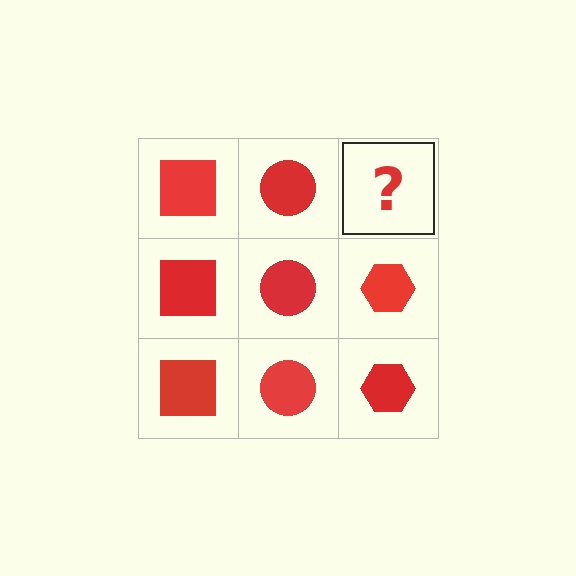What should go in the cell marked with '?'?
The missing cell should contain a red hexagon.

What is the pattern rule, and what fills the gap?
The rule is that each column has a consistent shape. The gap should be filled with a red hexagon.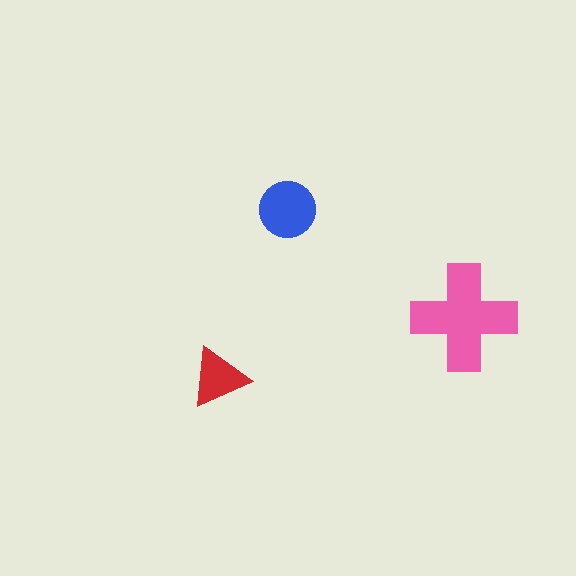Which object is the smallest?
The red triangle.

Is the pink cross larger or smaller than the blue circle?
Larger.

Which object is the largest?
The pink cross.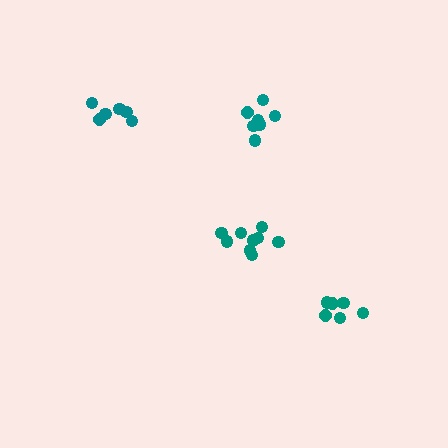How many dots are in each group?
Group 1: 9 dots, Group 2: 6 dots, Group 3: 7 dots, Group 4: 6 dots (28 total).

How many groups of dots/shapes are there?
There are 4 groups.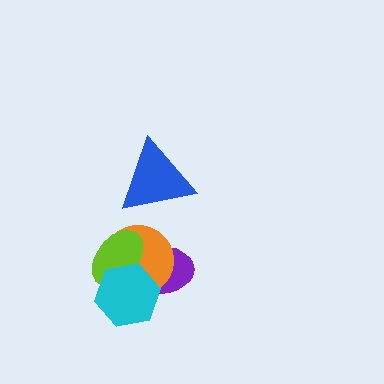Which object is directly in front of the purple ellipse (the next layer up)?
The orange circle is directly in front of the purple ellipse.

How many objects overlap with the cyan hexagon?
3 objects overlap with the cyan hexagon.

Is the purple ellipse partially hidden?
Yes, it is partially covered by another shape.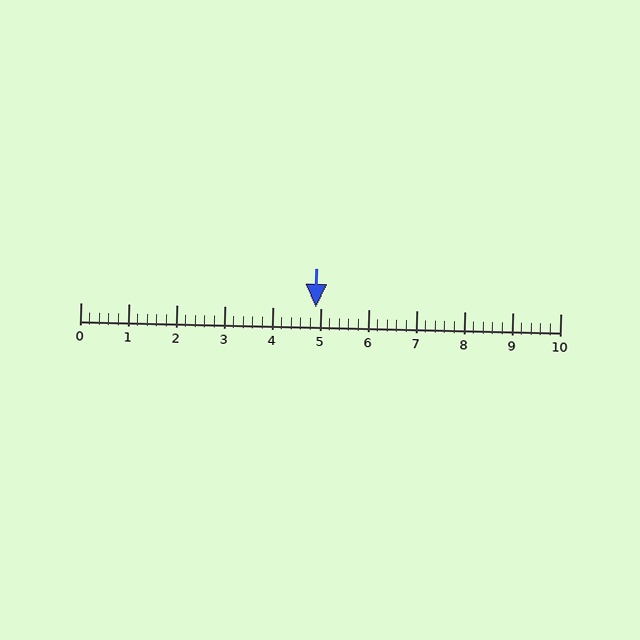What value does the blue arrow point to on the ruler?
The blue arrow points to approximately 4.9.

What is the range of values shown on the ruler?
The ruler shows values from 0 to 10.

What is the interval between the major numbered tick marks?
The major tick marks are spaced 1 units apart.